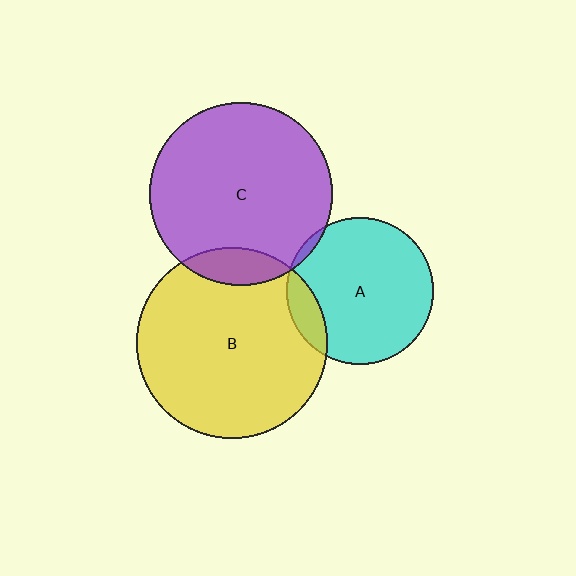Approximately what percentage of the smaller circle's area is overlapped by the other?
Approximately 5%.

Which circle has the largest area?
Circle B (yellow).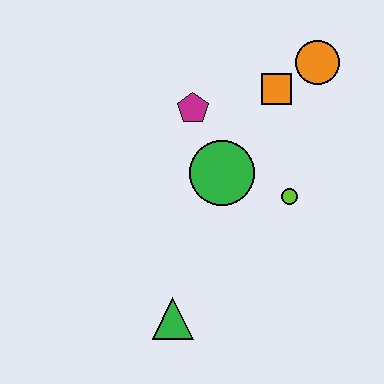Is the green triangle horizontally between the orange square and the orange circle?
No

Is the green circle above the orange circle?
No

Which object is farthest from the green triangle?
The orange circle is farthest from the green triangle.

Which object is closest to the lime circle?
The green circle is closest to the lime circle.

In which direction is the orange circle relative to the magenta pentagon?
The orange circle is to the right of the magenta pentagon.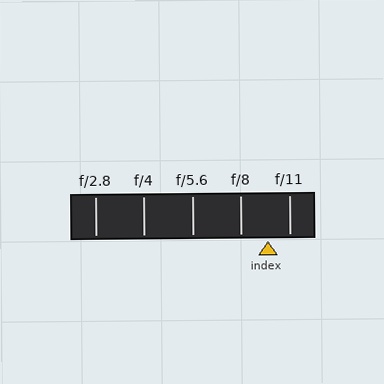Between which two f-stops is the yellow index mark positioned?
The index mark is between f/8 and f/11.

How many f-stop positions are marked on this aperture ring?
There are 5 f-stop positions marked.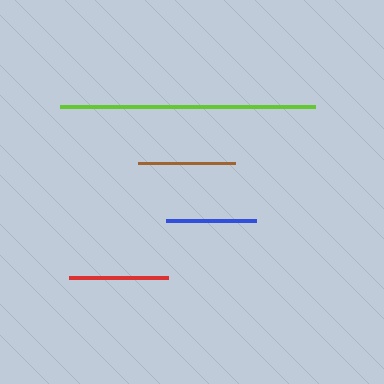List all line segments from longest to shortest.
From longest to shortest: lime, red, brown, blue.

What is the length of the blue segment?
The blue segment is approximately 89 pixels long.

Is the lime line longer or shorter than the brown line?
The lime line is longer than the brown line.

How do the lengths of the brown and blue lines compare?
The brown and blue lines are approximately the same length.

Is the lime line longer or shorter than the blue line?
The lime line is longer than the blue line.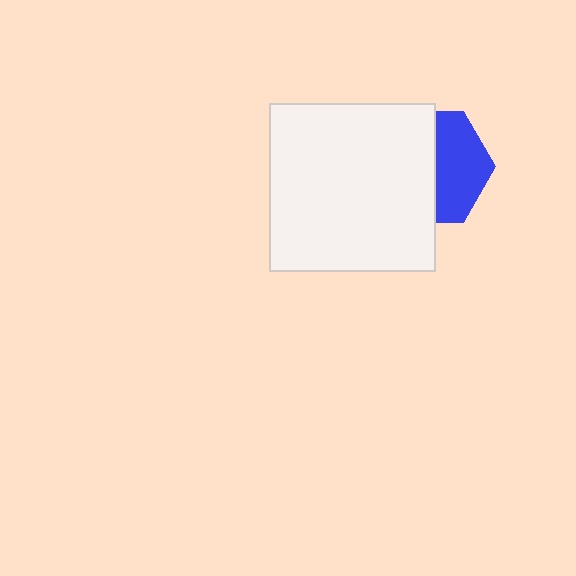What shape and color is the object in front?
The object in front is a white rectangle.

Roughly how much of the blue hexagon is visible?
About half of it is visible (roughly 46%).